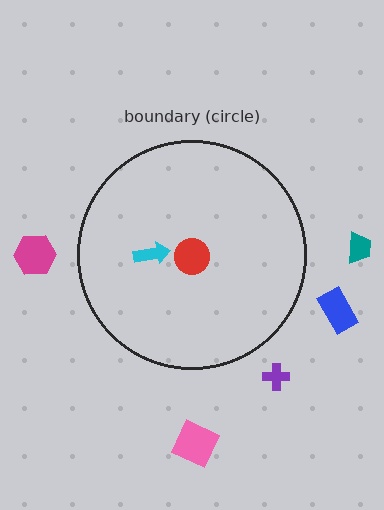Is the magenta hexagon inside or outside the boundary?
Outside.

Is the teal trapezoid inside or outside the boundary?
Outside.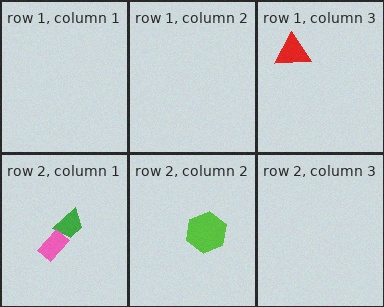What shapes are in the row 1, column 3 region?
The red triangle.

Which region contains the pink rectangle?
The row 2, column 1 region.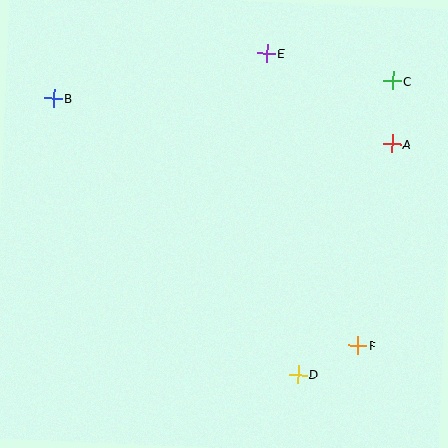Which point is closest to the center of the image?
Point D at (298, 374) is closest to the center.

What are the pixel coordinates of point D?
Point D is at (298, 374).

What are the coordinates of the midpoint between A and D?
The midpoint between A and D is at (345, 259).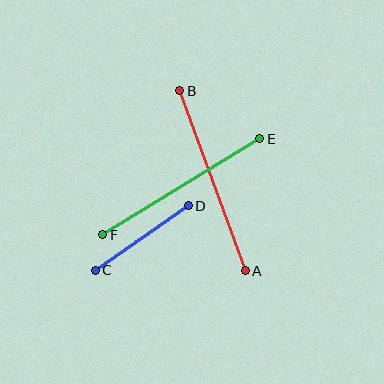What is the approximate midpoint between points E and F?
The midpoint is at approximately (181, 187) pixels.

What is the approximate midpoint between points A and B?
The midpoint is at approximately (212, 181) pixels.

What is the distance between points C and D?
The distance is approximately 113 pixels.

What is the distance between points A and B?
The distance is approximately 191 pixels.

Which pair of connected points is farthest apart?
Points A and B are farthest apart.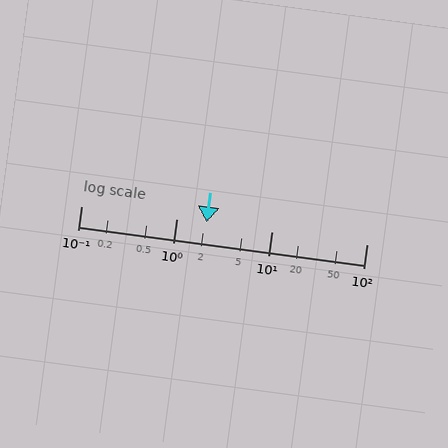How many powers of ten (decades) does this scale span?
The scale spans 3 decades, from 0.1 to 100.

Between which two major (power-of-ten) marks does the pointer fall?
The pointer is between 1 and 10.